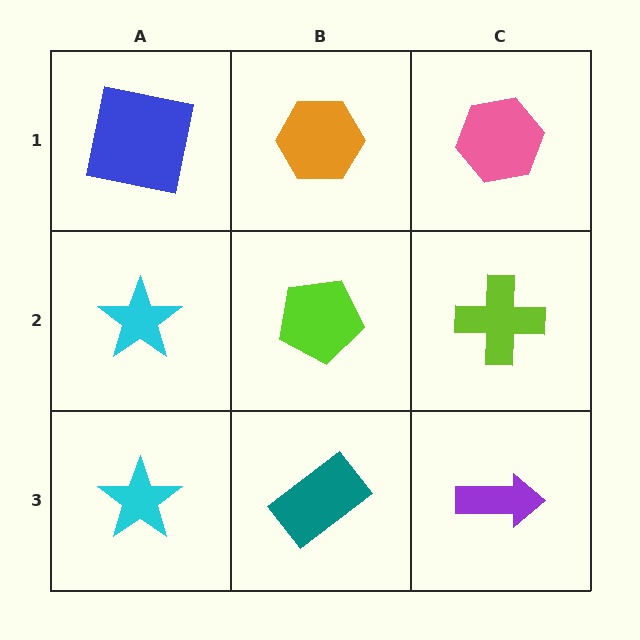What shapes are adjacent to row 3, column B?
A lime pentagon (row 2, column B), a cyan star (row 3, column A), a purple arrow (row 3, column C).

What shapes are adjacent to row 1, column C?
A lime cross (row 2, column C), an orange hexagon (row 1, column B).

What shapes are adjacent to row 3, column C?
A lime cross (row 2, column C), a teal rectangle (row 3, column B).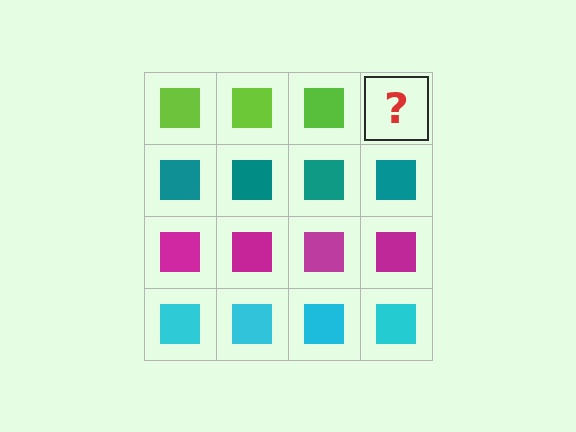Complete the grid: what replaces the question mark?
The question mark should be replaced with a lime square.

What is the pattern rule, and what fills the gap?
The rule is that each row has a consistent color. The gap should be filled with a lime square.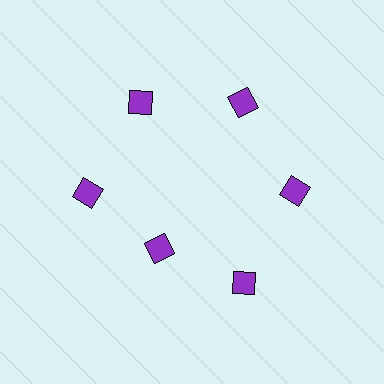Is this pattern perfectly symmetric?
No. The 6 purple diamonds are arranged in a ring, but one element near the 7 o'clock position is pulled inward toward the center, breaking the 6-fold rotational symmetry.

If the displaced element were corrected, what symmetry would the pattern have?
It would have 6-fold rotational symmetry — the pattern would map onto itself every 60 degrees.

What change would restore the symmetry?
The symmetry would be restored by moving it outward, back onto the ring so that all 6 diamonds sit at equal angles and equal distance from the center.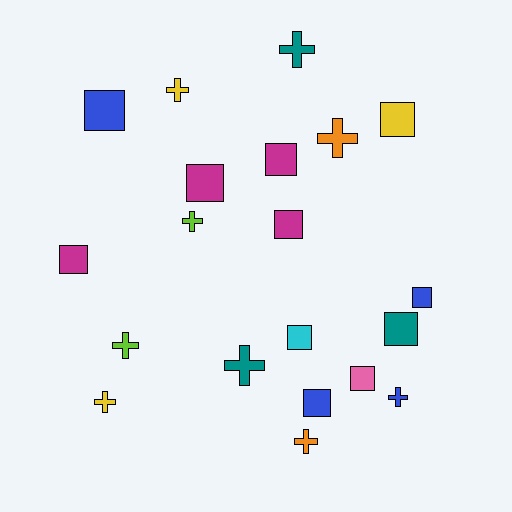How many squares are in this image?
There are 11 squares.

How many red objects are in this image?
There are no red objects.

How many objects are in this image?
There are 20 objects.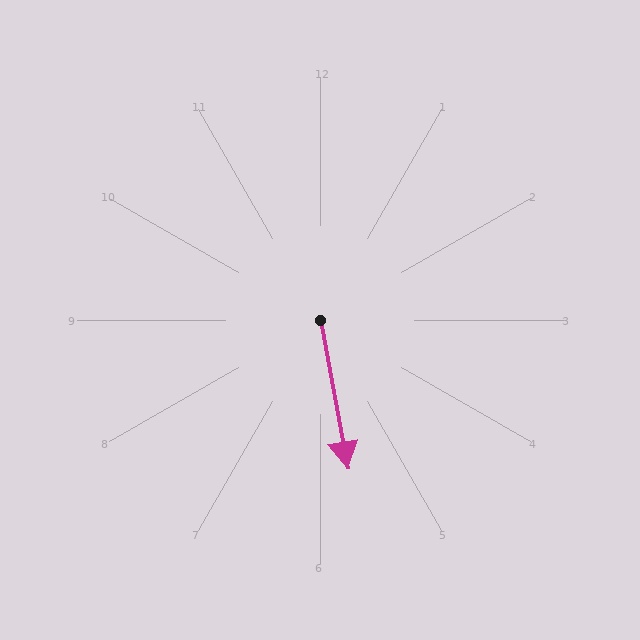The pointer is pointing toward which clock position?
Roughly 6 o'clock.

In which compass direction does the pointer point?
South.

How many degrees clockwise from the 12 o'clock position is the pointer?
Approximately 170 degrees.